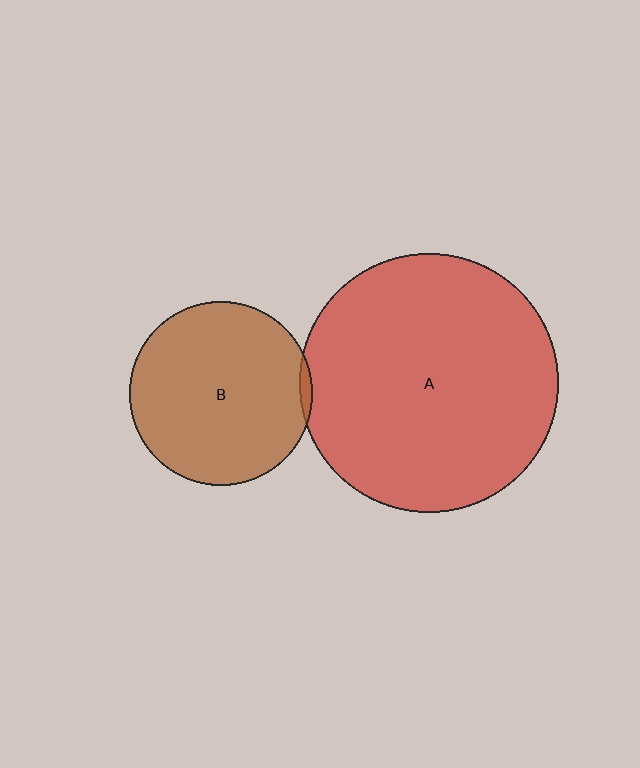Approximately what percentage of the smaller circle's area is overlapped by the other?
Approximately 5%.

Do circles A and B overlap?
Yes.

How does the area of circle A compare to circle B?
Approximately 2.0 times.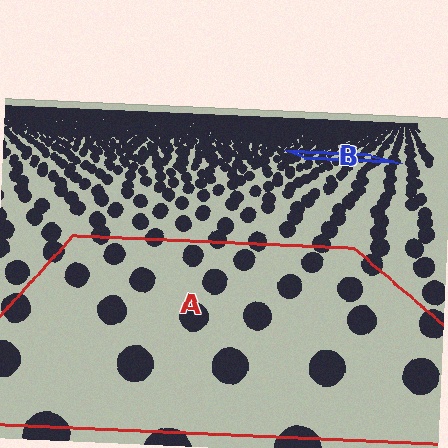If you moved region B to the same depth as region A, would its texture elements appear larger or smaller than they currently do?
They would appear larger. At a closer depth, the same texture elements are projected at a bigger on-screen size.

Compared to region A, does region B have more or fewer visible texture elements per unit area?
Region B has more texture elements per unit area — they are packed more densely because it is farther away.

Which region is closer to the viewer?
Region A is closer. The texture elements there are larger and more spread out.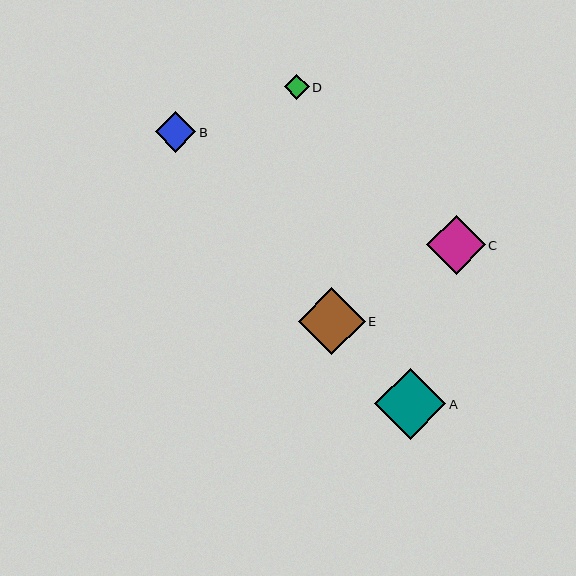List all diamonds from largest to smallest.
From largest to smallest: A, E, C, B, D.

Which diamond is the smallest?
Diamond D is the smallest with a size of approximately 25 pixels.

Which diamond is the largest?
Diamond A is the largest with a size of approximately 71 pixels.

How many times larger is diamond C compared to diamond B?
Diamond C is approximately 1.5 times the size of diamond B.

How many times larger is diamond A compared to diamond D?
Diamond A is approximately 2.8 times the size of diamond D.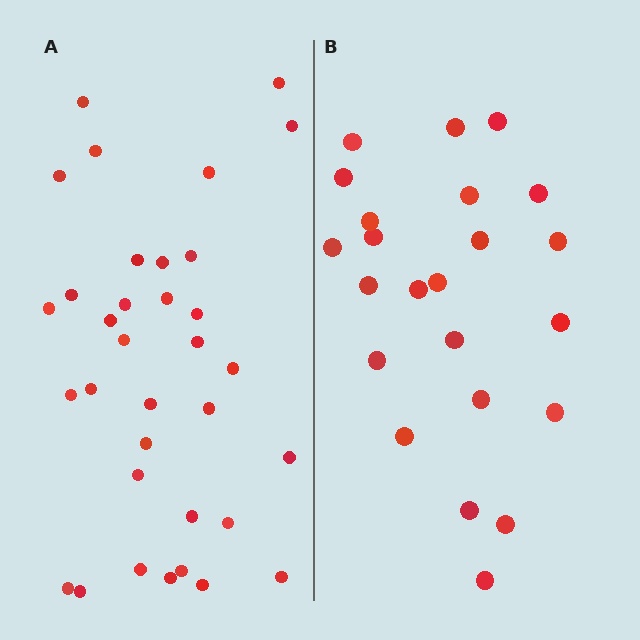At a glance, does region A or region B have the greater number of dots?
Region A (the left region) has more dots.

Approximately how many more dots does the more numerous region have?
Region A has roughly 12 or so more dots than region B.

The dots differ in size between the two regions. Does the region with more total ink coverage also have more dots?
No. Region B has more total ink coverage because its dots are larger, but region A actually contains more individual dots. Total area can be misleading — the number of items is what matters here.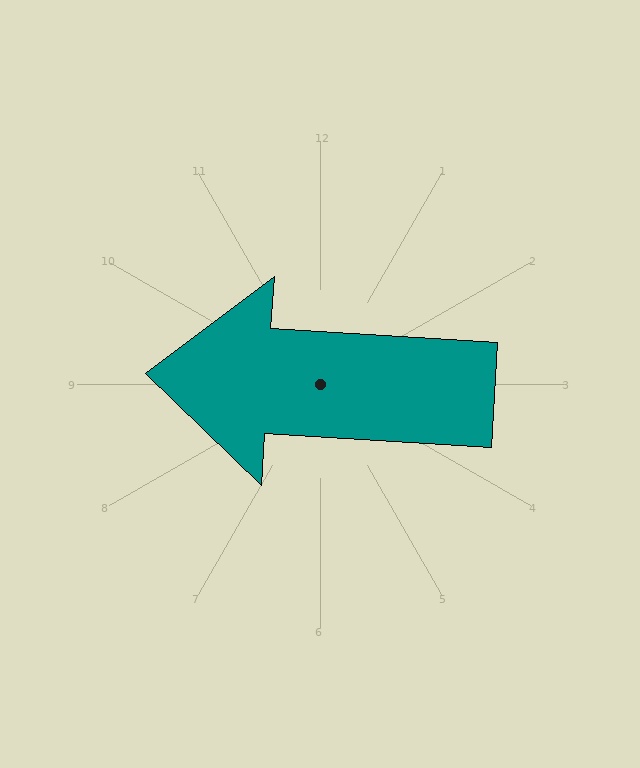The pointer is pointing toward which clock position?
Roughly 9 o'clock.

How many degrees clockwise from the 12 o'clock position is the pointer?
Approximately 274 degrees.